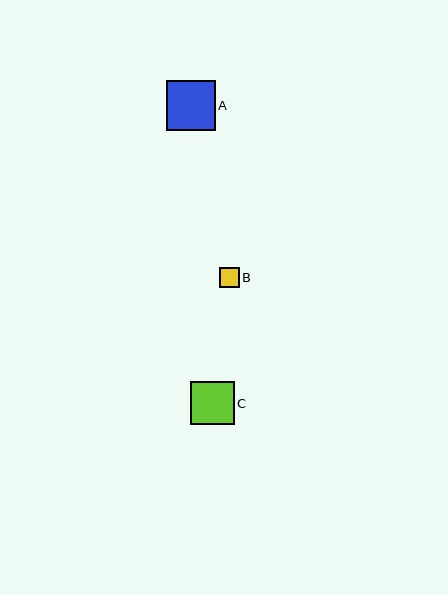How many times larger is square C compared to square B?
Square C is approximately 2.2 times the size of square B.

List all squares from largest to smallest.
From largest to smallest: A, C, B.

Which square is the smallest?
Square B is the smallest with a size of approximately 20 pixels.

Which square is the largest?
Square A is the largest with a size of approximately 49 pixels.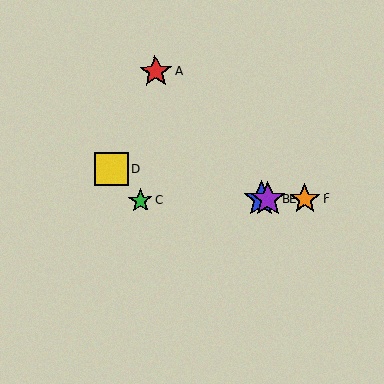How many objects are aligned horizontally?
4 objects (B, C, E, F) are aligned horizontally.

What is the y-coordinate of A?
Object A is at y≈71.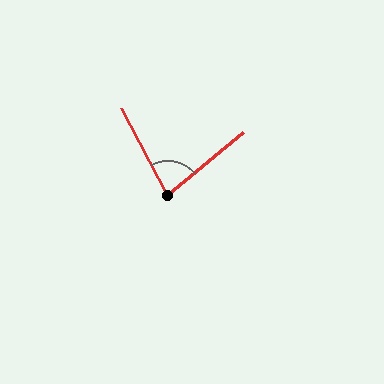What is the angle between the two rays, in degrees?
Approximately 78 degrees.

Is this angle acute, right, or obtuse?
It is acute.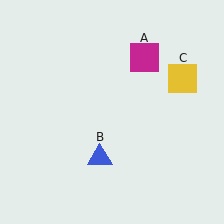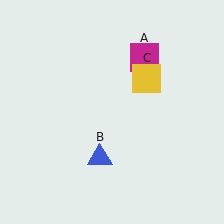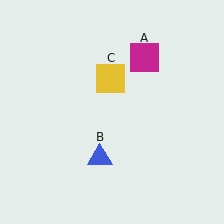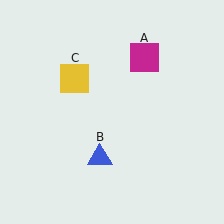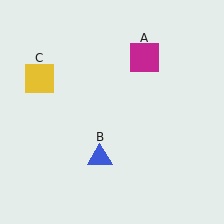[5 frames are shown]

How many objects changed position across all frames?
1 object changed position: yellow square (object C).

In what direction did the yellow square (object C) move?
The yellow square (object C) moved left.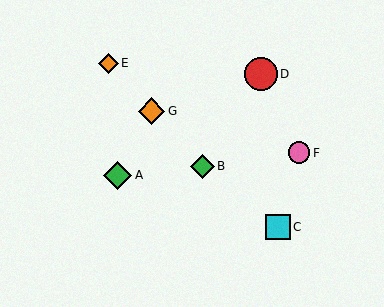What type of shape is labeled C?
Shape C is a cyan square.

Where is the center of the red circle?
The center of the red circle is at (261, 74).